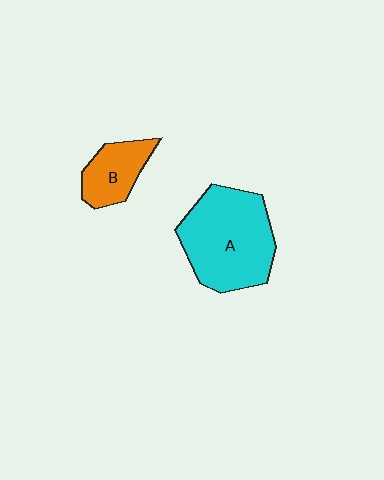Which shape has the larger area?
Shape A (cyan).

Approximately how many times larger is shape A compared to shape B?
Approximately 2.3 times.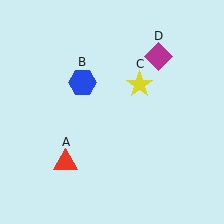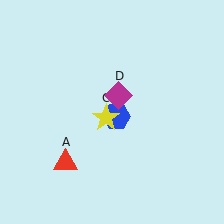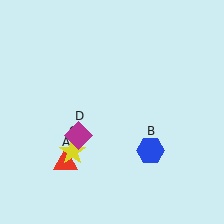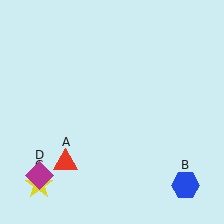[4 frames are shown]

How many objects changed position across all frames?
3 objects changed position: blue hexagon (object B), yellow star (object C), magenta diamond (object D).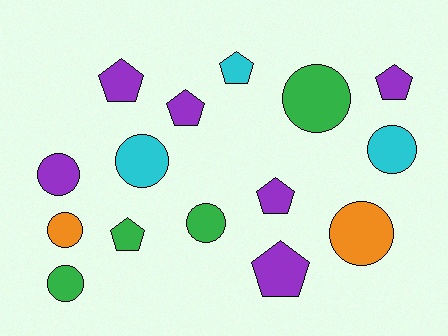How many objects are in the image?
There are 15 objects.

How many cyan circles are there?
There are 2 cyan circles.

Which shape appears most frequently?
Circle, with 8 objects.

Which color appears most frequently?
Purple, with 6 objects.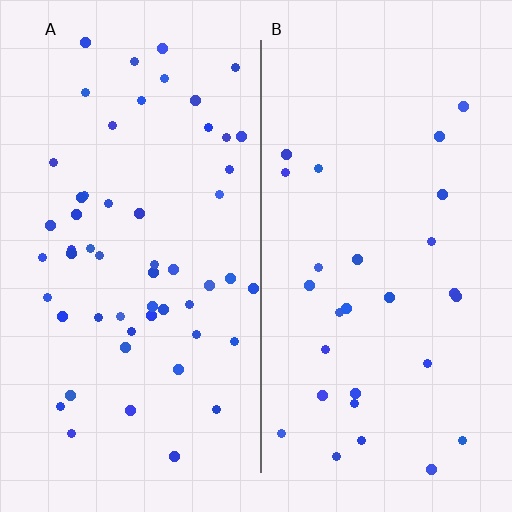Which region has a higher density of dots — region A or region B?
A (the left).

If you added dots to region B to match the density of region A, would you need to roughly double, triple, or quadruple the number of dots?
Approximately double.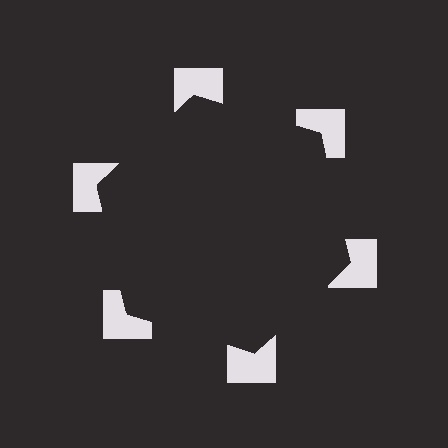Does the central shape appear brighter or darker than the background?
It typically appears slightly darker than the background, even though no actual brightness change is drawn.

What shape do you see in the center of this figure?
An illusory hexagon — its edges are inferred from the aligned wedge cuts in the notched squares, not physically drawn.